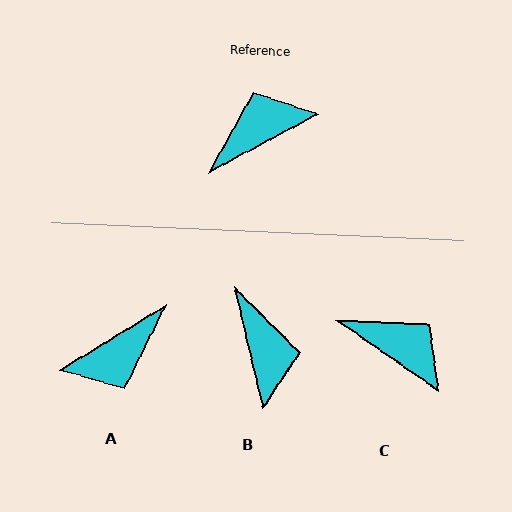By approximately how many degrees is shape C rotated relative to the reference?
Approximately 63 degrees clockwise.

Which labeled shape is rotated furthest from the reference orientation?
A, about 177 degrees away.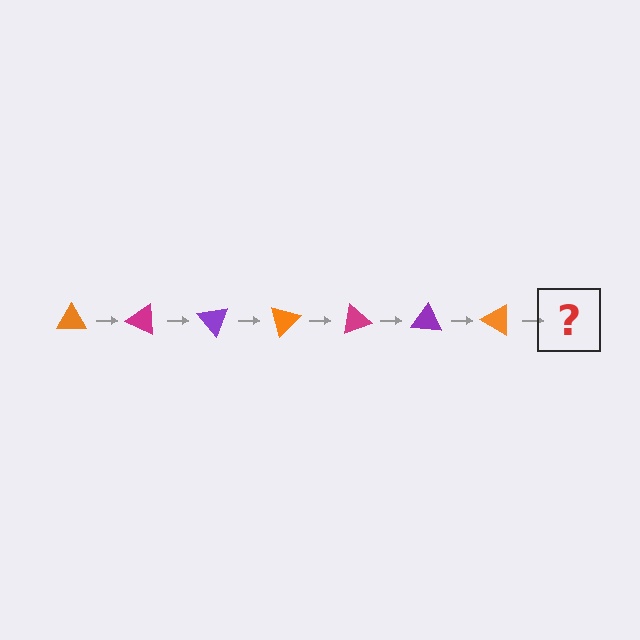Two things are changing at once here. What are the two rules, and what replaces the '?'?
The two rules are that it rotates 25 degrees each step and the color cycles through orange, magenta, and purple. The '?' should be a magenta triangle, rotated 175 degrees from the start.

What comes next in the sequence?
The next element should be a magenta triangle, rotated 175 degrees from the start.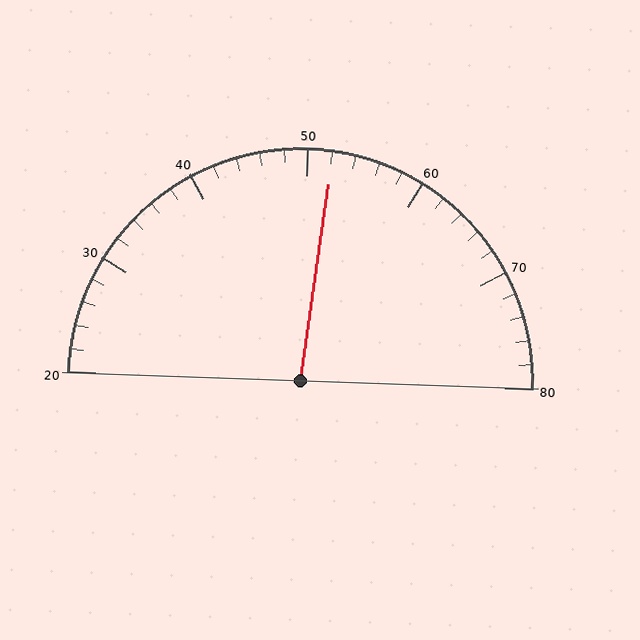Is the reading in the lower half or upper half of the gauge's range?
The reading is in the upper half of the range (20 to 80).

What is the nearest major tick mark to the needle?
The nearest major tick mark is 50.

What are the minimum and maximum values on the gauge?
The gauge ranges from 20 to 80.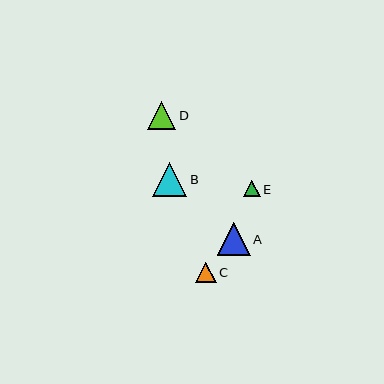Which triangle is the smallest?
Triangle E is the smallest with a size of approximately 17 pixels.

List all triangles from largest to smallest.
From largest to smallest: B, A, D, C, E.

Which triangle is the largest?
Triangle B is the largest with a size of approximately 34 pixels.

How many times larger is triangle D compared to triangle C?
Triangle D is approximately 1.4 times the size of triangle C.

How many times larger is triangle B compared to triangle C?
Triangle B is approximately 1.7 times the size of triangle C.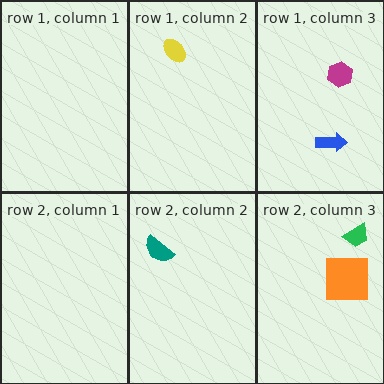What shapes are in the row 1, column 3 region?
The blue arrow, the magenta hexagon.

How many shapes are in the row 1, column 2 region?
1.